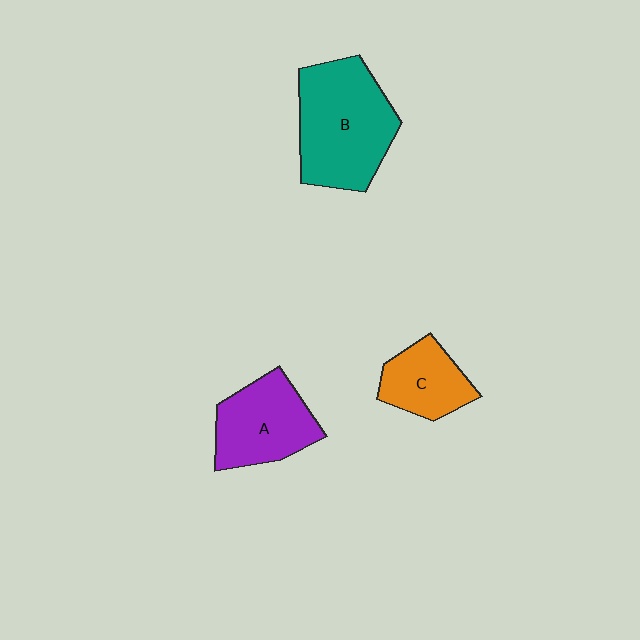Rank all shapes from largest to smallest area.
From largest to smallest: B (teal), A (purple), C (orange).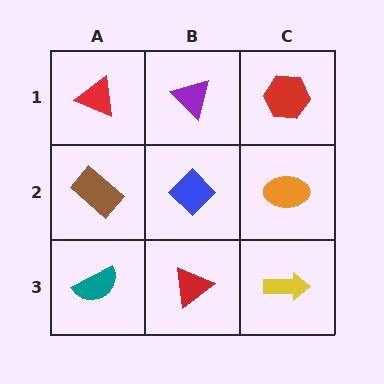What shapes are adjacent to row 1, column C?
An orange ellipse (row 2, column C), a purple triangle (row 1, column B).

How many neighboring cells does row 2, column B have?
4.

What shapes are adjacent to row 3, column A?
A brown rectangle (row 2, column A), a red triangle (row 3, column B).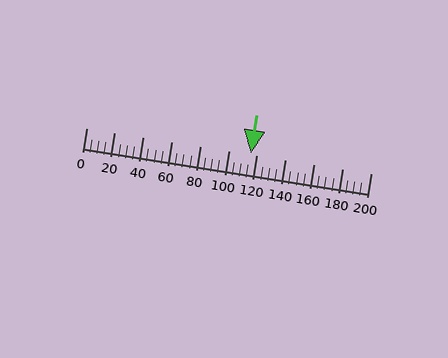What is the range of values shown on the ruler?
The ruler shows values from 0 to 200.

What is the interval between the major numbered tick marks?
The major tick marks are spaced 20 units apart.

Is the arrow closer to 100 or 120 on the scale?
The arrow is closer to 120.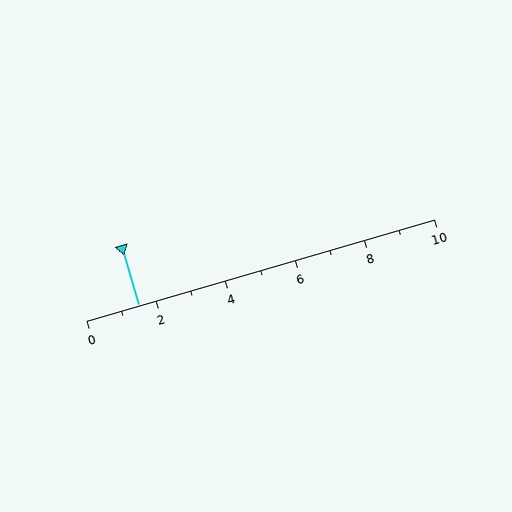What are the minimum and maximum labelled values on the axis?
The axis runs from 0 to 10.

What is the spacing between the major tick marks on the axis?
The major ticks are spaced 2 apart.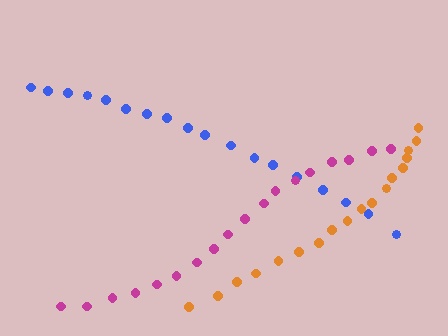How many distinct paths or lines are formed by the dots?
There are 3 distinct paths.